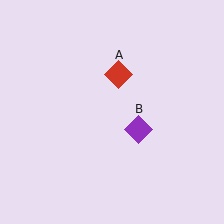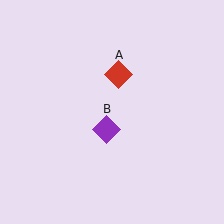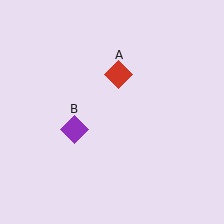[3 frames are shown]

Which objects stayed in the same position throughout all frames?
Red diamond (object A) remained stationary.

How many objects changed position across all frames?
1 object changed position: purple diamond (object B).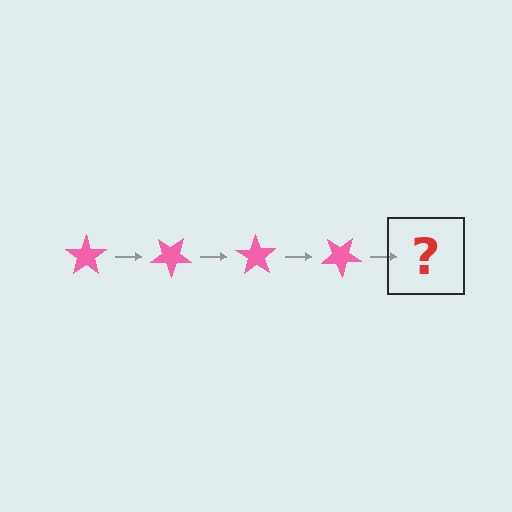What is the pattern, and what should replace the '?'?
The pattern is that the star rotates 35 degrees each step. The '?' should be a pink star rotated 140 degrees.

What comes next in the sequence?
The next element should be a pink star rotated 140 degrees.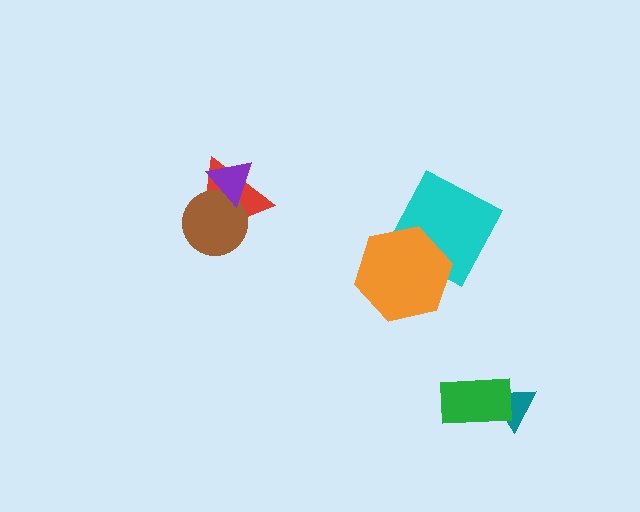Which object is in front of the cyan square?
The orange hexagon is in front of the cyan square.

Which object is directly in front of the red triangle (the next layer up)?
The brown circle is directly in front of the red triangle.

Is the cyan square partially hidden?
Yes, it is partially covered by another shape.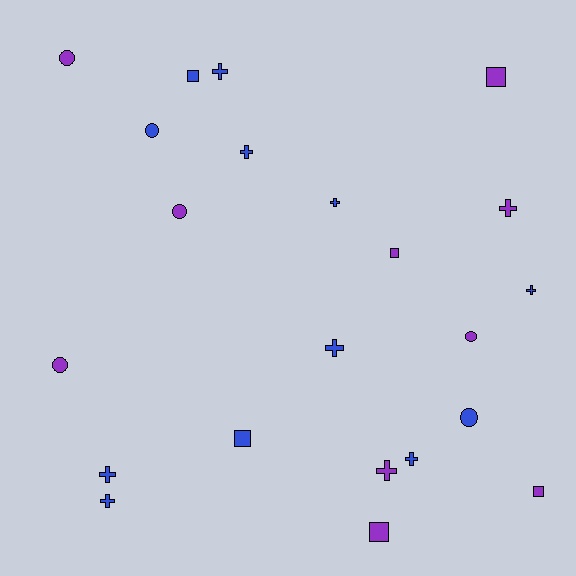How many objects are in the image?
There are 22 objects.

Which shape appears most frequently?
Cross, with 10 objects.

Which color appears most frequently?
Blue, with 12 objects.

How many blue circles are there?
There are 2 blue circles.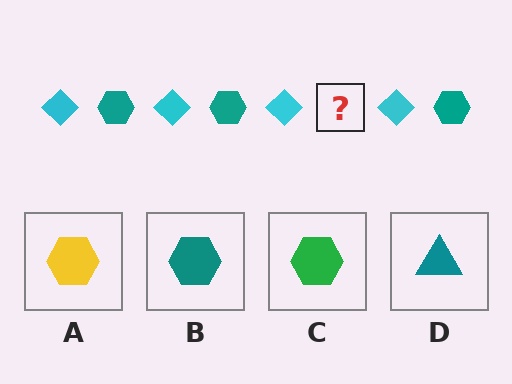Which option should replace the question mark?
Option B.